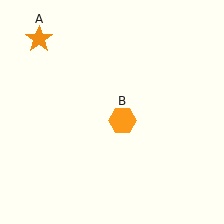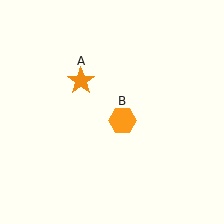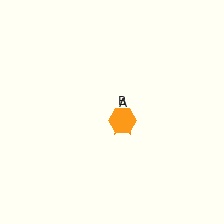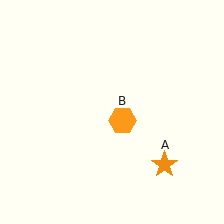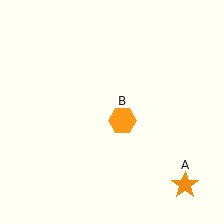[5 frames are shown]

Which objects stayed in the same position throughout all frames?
Orange hexagon (object B) remained stationary.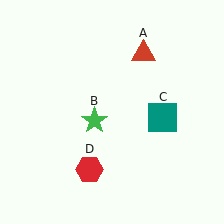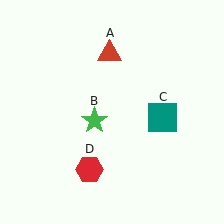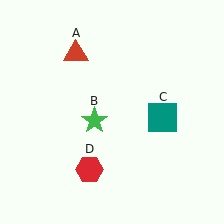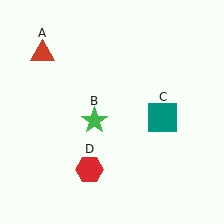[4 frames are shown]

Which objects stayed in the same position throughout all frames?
Green star (object B) and teal square (object C) and red hexagon (object D) remained stationary.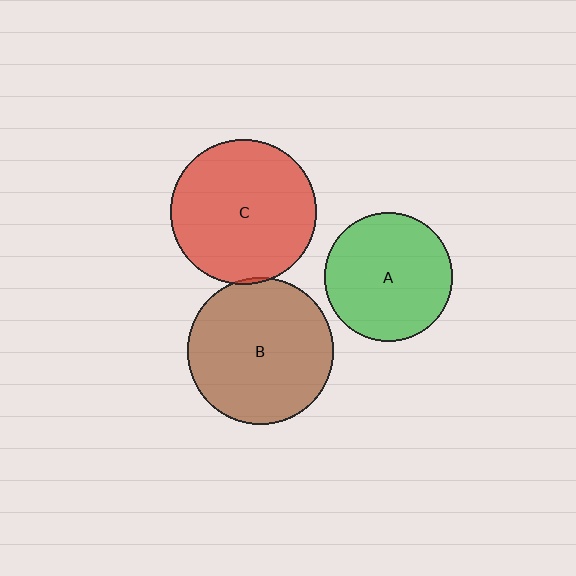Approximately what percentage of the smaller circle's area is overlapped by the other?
Approximately 5%.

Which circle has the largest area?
Circle B (brown).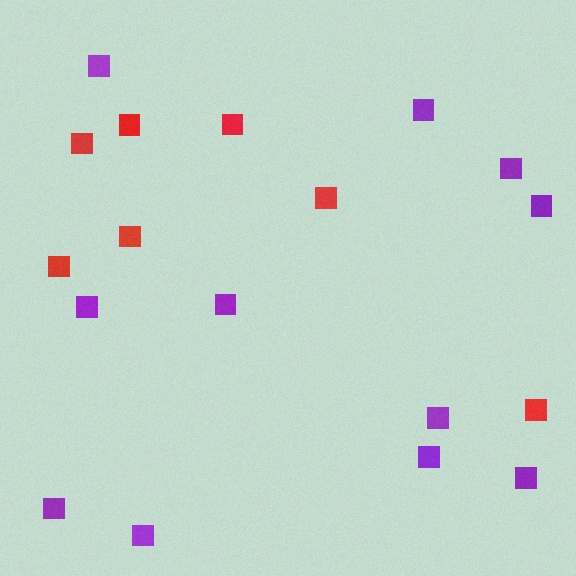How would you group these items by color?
There are 2 groups: one group of purple squares (11) and one group of red squares (7).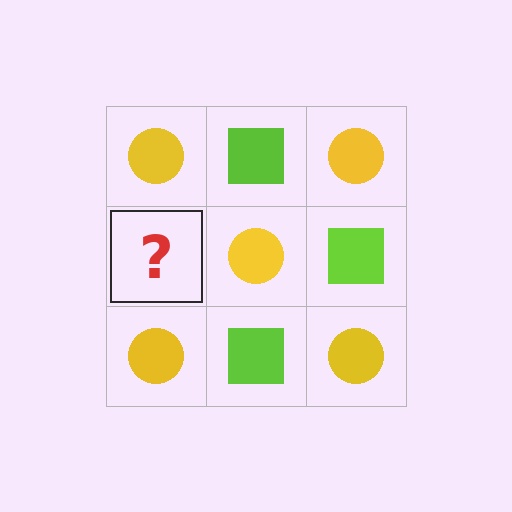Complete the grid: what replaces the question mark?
The question mark should be replaced with a lime square.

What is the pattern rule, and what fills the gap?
The rule is that it alternates yellow circle and lime square in a checkerboard pattern. The gap should be filled with a lime square.